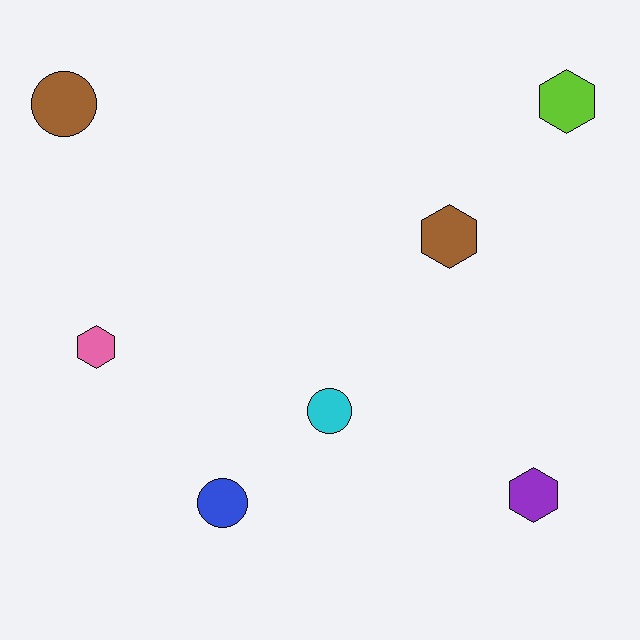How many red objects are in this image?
There are no red objects.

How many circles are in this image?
There are 3 circles.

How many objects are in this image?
There are 7 objects.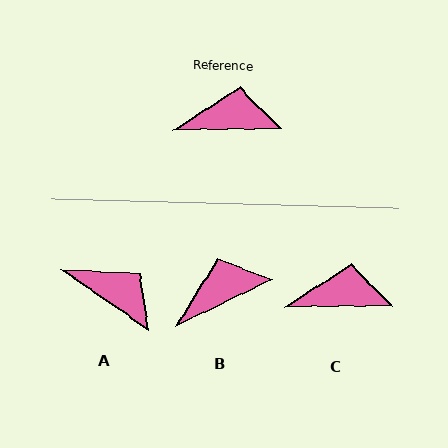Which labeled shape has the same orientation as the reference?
C.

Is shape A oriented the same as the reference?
No, it is off by about 35 degrees.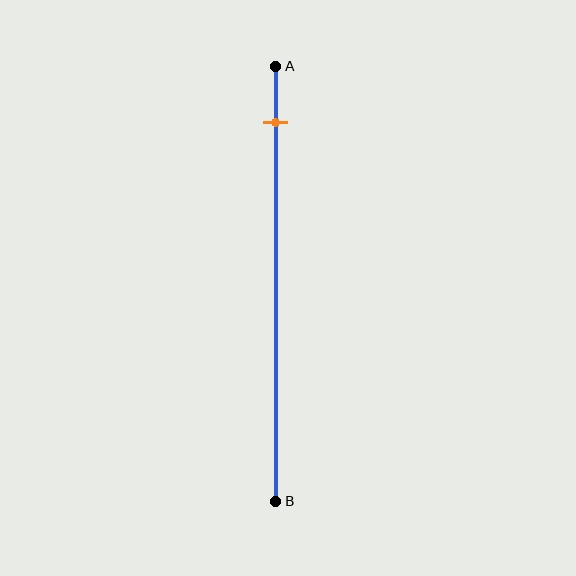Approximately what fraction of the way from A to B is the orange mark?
The orange mark is approximately 15% of the way from A to B.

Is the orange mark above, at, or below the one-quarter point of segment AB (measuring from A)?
The orange mark is above the one-quarter point of segment AB.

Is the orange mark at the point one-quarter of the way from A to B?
No, the mark is at about 15% from A, not at the 25% one-quarter point.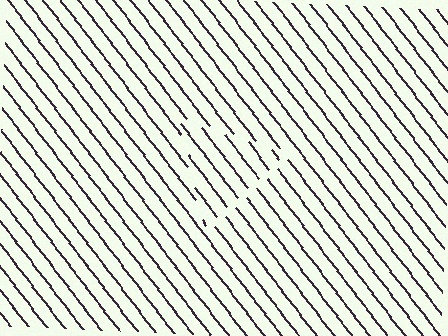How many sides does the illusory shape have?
3 sides — the line-ends trace a triangle.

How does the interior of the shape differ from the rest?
The interior of the shape contains the same grating, shifted by half a period — the contour is defined by the phase discontinuity where line-ends from the inner and outer gratings abut.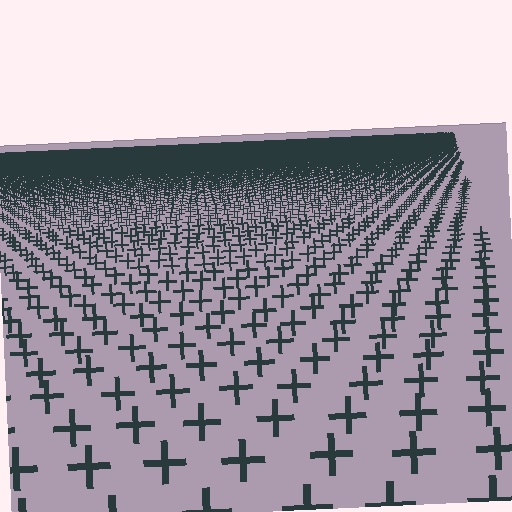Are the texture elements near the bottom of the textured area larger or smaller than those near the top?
Larger. Near the bottom, elements are closer to the viewer and appear at a bigger on-screen size.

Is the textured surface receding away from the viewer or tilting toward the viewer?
The surface is receding away from the viewer. Texture elements get smaller and denser toward the top.